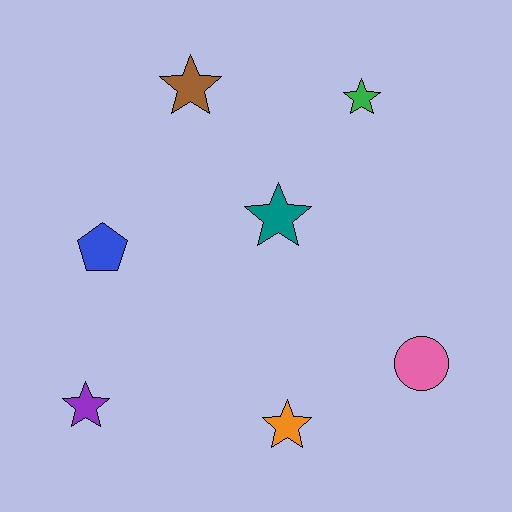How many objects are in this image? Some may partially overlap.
There are 7 objects.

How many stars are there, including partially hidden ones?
There are 5 stars.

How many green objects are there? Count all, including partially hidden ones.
There is 1 green object.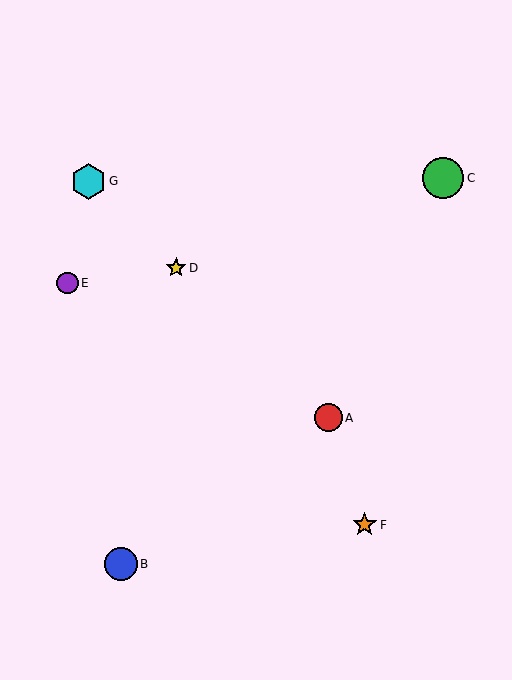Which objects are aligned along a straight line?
Objects A, D, G are aligned along a straight line.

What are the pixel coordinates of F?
Object F is at (365, 525).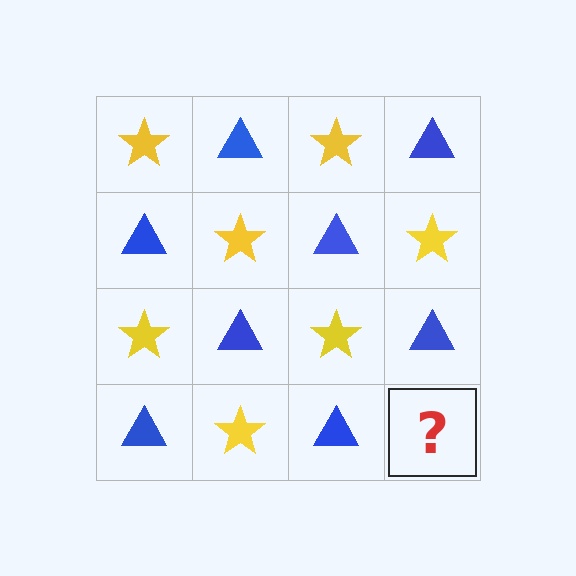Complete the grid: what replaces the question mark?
The question mark should be replaced with a yellow star.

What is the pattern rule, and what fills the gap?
The rule is that it alternates yellow star and blue triangle in a checkerboard pattern. The gap should be filled with a yellow star.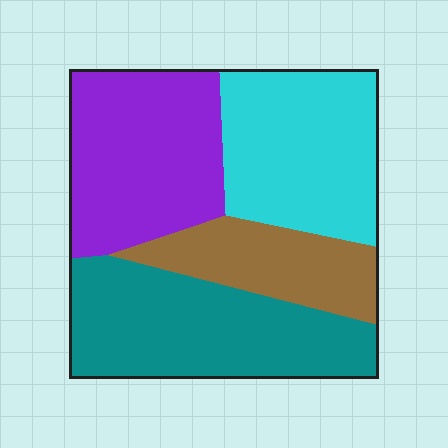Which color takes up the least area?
Brown, at roughly 15%.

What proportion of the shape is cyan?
Cyan takes up about one quarter (1/4) of the shape.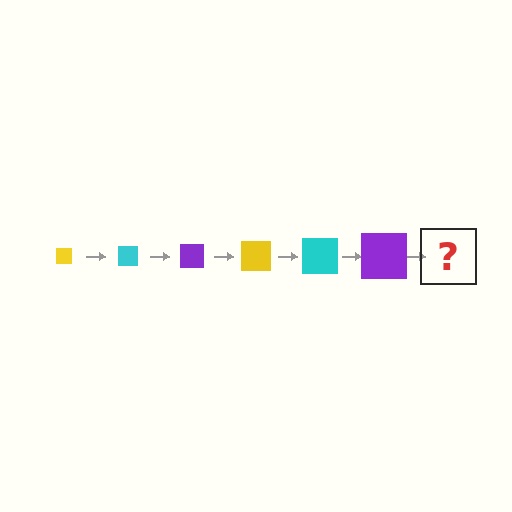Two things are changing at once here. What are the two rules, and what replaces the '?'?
The two rules are that the square grows larger each step and the color cycles through yellow, cyan, and purple. The '?' should be a yellow square, larger than the previous one.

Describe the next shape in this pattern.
It should be a yellow square, larger than the previous one.